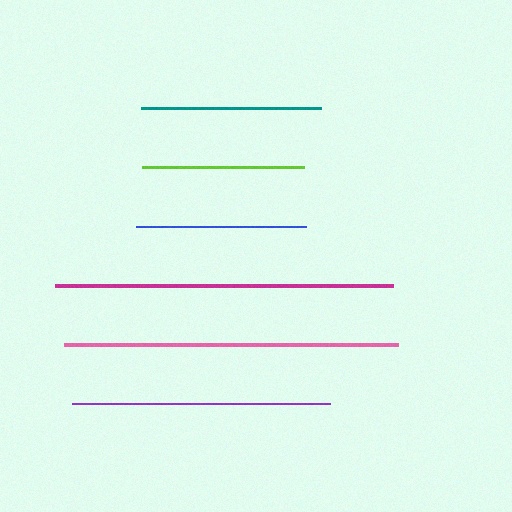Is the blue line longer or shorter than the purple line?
The purple line is longer than the blue line.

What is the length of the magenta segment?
The magenta segment is approximately 338 pixels long.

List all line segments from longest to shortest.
From longest to shortest: magenta, pink, purple, teal, blue, lime.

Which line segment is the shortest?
The lime line is the shortest at approximately 161 pixels.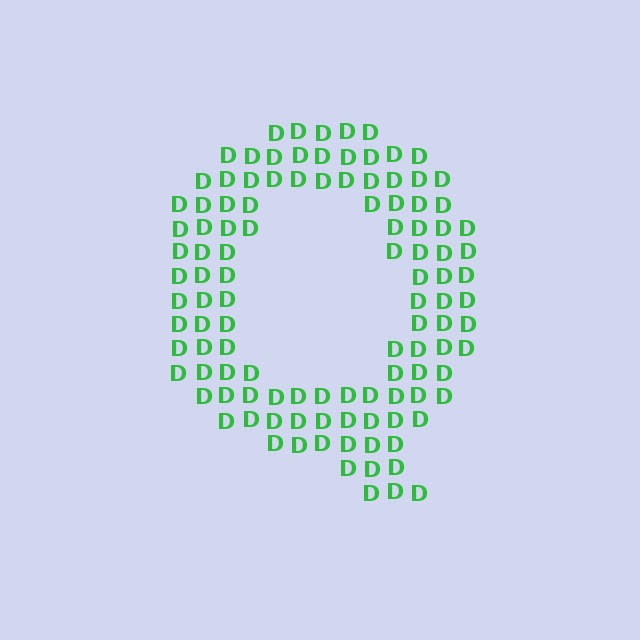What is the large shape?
The large shape is the letter Q.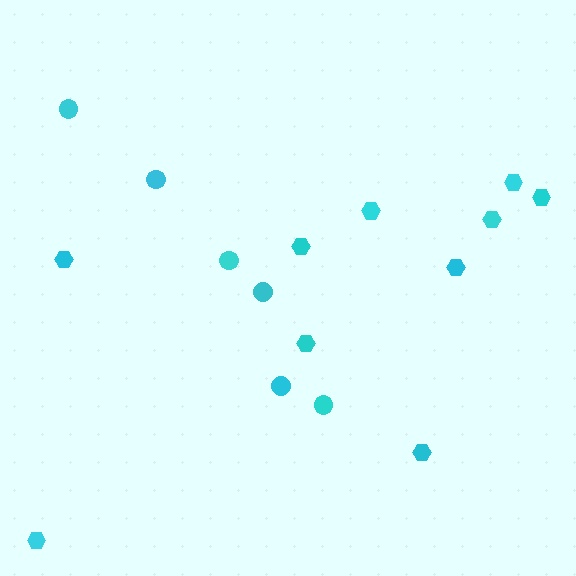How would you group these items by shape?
There are 2 groups: one group of hexagons (10) and one group of circles (6).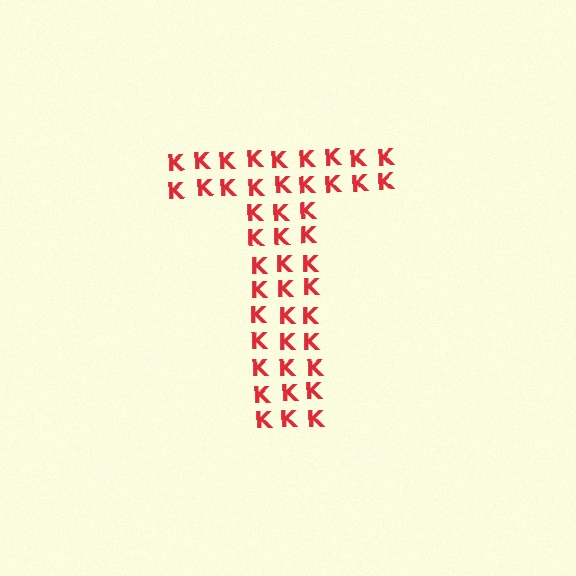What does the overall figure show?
The overall figure shows the letter T.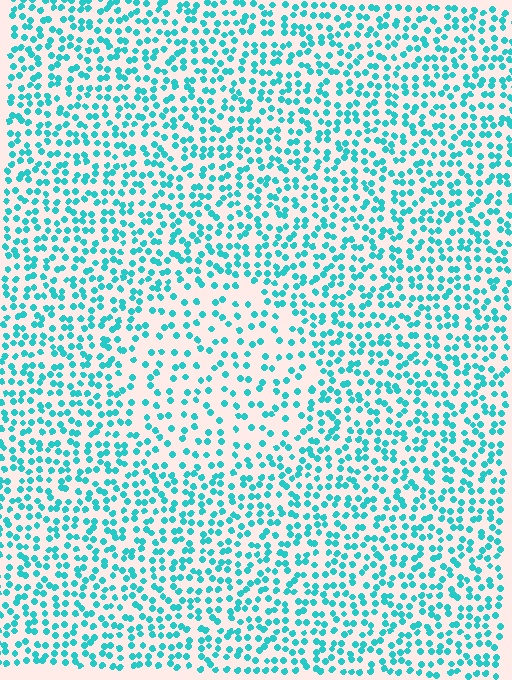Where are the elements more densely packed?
The elements are more densely packed outside the circle boundary.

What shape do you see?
I see a circle.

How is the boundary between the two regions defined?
The boundary is defined by a change in element density (approximately 1.8x ratio). All elements are the same color, size, and shape.